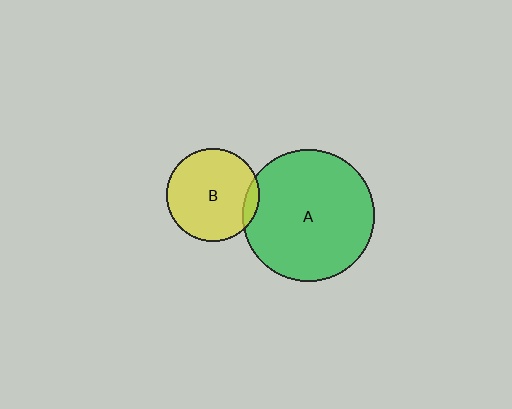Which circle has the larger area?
Circle A (green).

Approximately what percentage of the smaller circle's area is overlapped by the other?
Approximately 10%.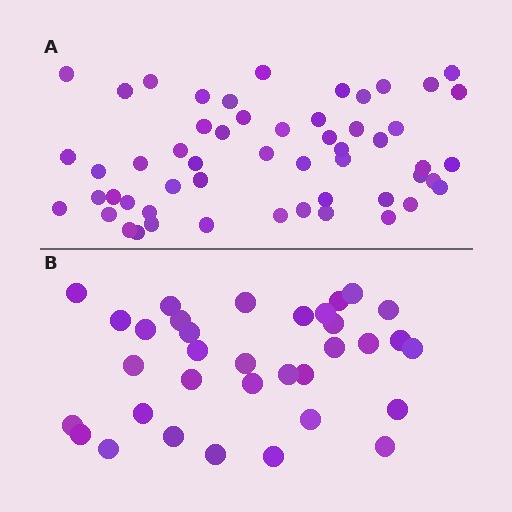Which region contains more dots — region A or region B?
Region A (the top region) has more dots.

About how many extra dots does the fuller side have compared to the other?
Region A has approximately 20 more dots than region B.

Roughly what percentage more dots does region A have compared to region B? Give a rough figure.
About 60% more.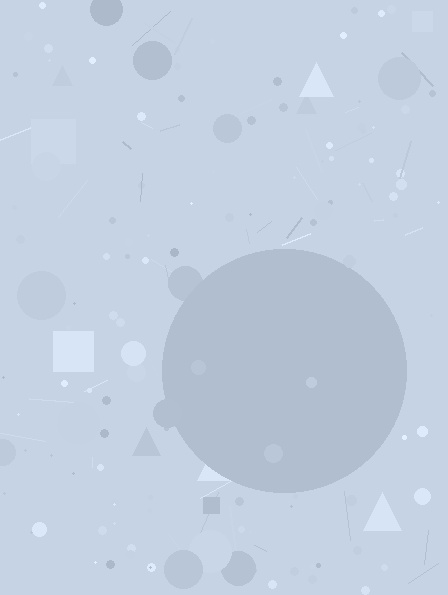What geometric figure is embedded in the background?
A circle is embedded in the background.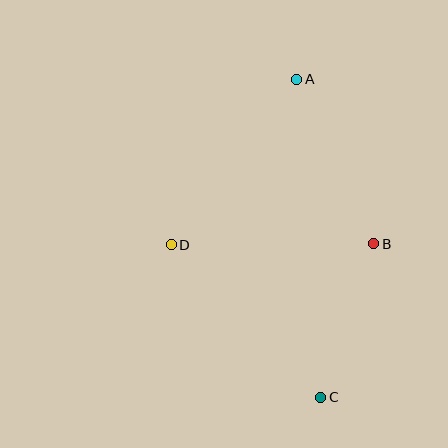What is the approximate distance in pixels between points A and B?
The distance between A and B is approximately 181 pixels.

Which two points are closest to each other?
Points B and C are closest to each other.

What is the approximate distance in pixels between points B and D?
The distance between B and D is approximately 202 pixels.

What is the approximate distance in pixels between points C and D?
The distance between C and D is approximately 213 pixels.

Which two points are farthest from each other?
Points A and C are farthest from each other.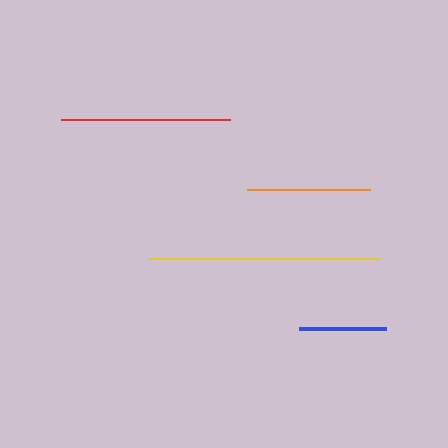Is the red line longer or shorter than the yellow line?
The yellow line is longer than the red line.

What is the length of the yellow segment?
The yellow segment is approximately 230 pixels long.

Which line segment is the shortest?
The blue line is the shortest at approximately 87 pixels.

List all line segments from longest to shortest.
From longest to shortest: yellow, red, orange, blue.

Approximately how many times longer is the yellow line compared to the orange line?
The yellow line is approximately 1.9 times the length of the orange line.